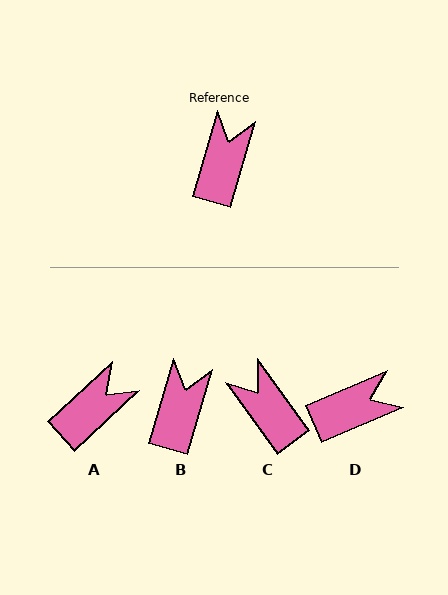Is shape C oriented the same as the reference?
No, it is off by about 52 degrees.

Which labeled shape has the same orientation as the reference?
B.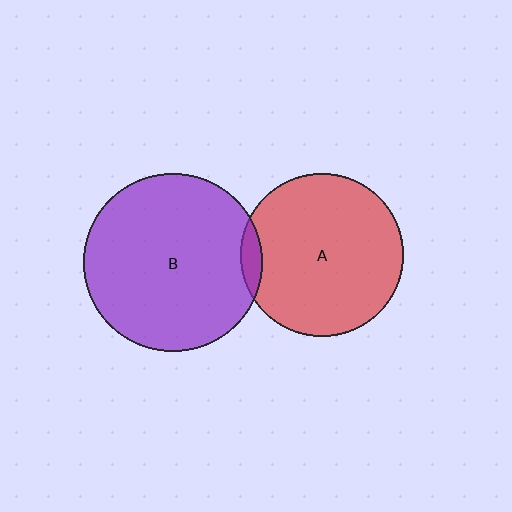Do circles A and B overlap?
Yes.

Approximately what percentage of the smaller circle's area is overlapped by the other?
Approximately 5%.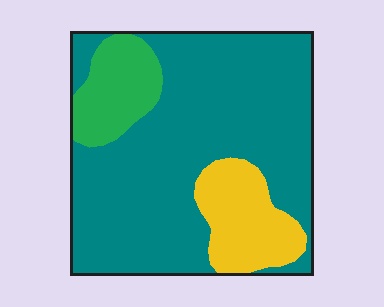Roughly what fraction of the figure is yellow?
Yellow covers around 15% of the figure.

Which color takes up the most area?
Teal, at roughly 75%.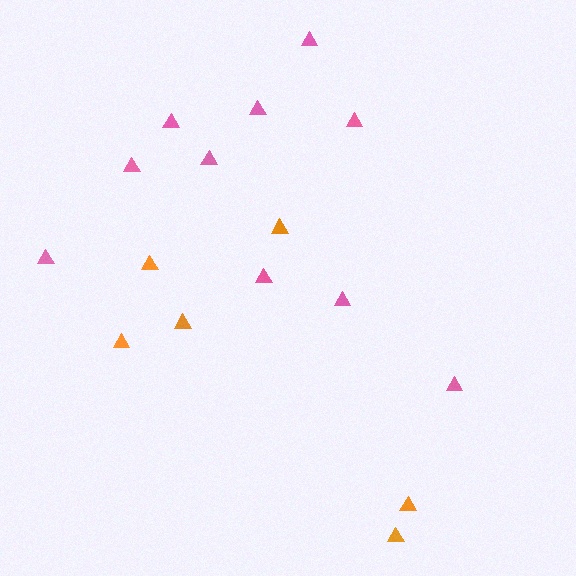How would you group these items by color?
There are 2 groups: one group of pink triangles (10) and one group of orange triangles (6).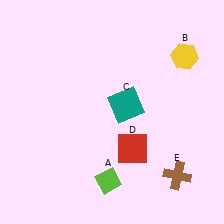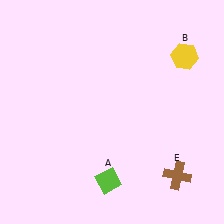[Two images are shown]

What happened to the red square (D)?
The red square (D) was removed in Image 2. It was in the bottom-right area of Image 1.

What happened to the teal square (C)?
The teal square (C) was removed in Image 2. It was in the top-right area of Image 1.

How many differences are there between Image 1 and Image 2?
There are 2 differences between the two images.